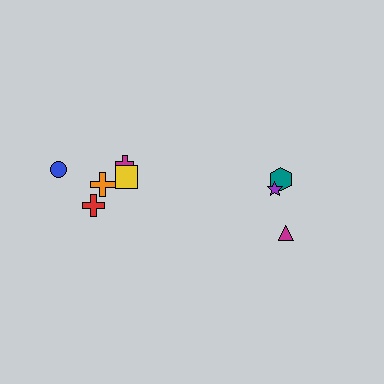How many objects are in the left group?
There are 5 objects.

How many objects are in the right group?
There are 3 objects.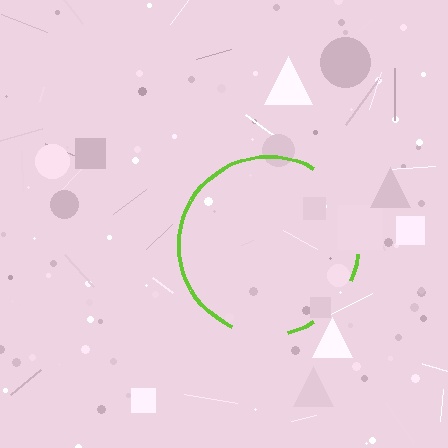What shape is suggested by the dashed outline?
The dashed outline suggests a circle.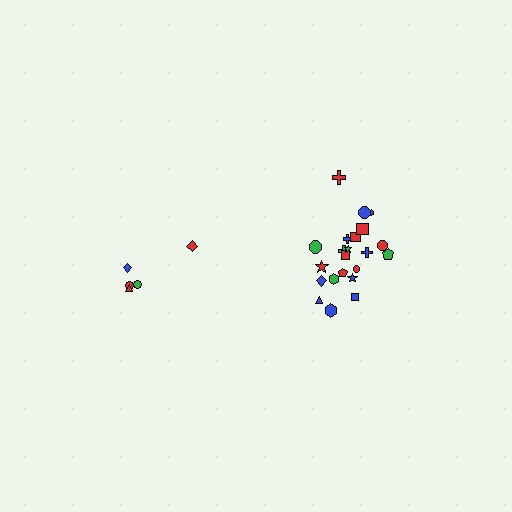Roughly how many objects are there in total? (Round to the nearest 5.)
Roughly 25 objects in total.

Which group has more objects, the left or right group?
The right group.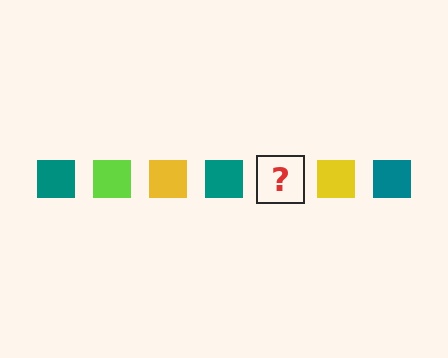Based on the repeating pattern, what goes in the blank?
The blank should be a lime square.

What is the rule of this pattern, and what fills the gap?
The rule is that the pattern cycles through teal, lime, yellow squares. The gap should be filled with a lime square.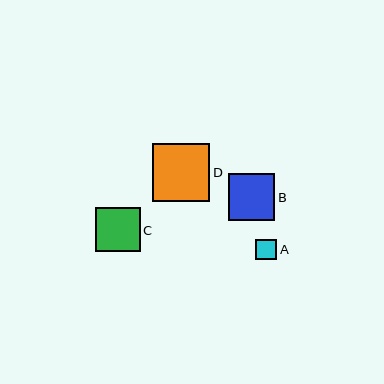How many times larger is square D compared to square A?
Square D is approximately 2.8 times the size of square A.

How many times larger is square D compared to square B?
Square D is approximately 1.2 times the size of square B.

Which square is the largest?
Square D is the largest with a size of approximately 58 pixels.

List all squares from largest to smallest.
From largest to smallest: D, B, C, A.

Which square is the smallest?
Square A is the smallest with a size of approximately 21 pixels.